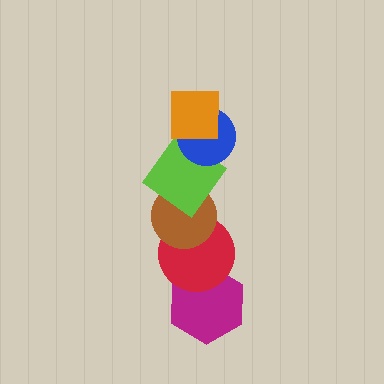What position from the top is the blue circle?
The blue circle is 2nd from the top.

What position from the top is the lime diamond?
The lime diamond is 3rd from the top.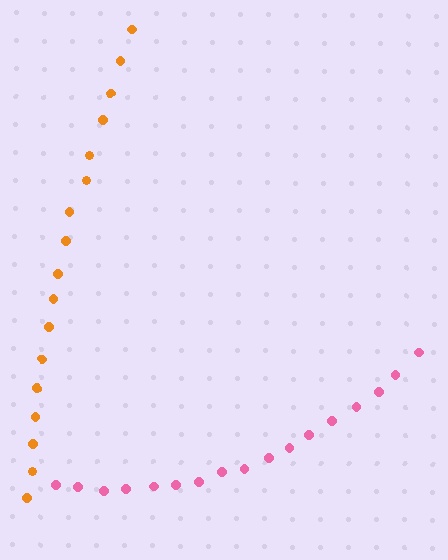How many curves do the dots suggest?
There are 2 distinct paths.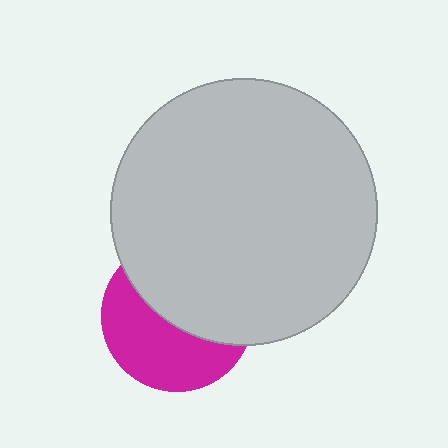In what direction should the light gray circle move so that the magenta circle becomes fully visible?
The light gray circle should move up. That is the shortest direction to clear the overlap and leave the magenta circle fully visible.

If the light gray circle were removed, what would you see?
You would see the complete magenta circle.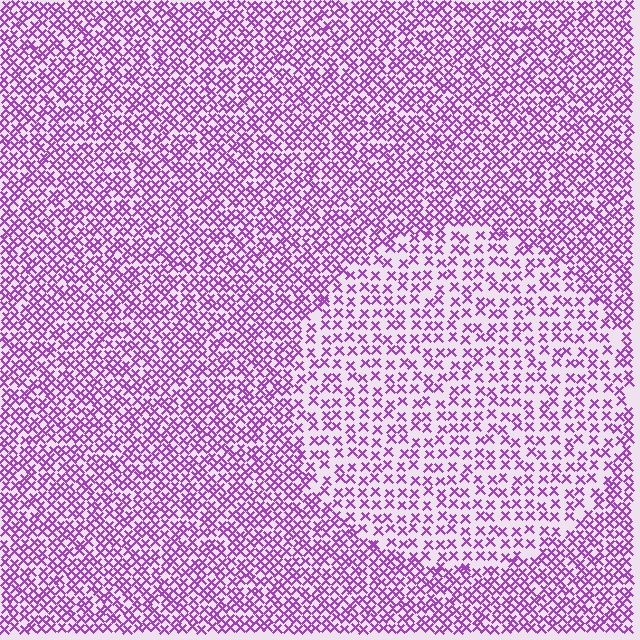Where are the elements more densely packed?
The elements are more densely packed outside the circle boundary.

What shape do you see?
I see a circle.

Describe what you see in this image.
The image contains small purple elements arranged at two different densities. A circle-shaped region is visible where the elements are less densely packed than the surrounding area.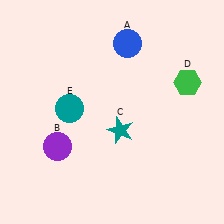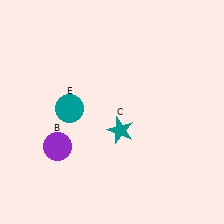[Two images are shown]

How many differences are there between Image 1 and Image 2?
There are 2 differences between the two images.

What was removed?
The blue circle (A), the green hexagon (D) were removed in Image 2.